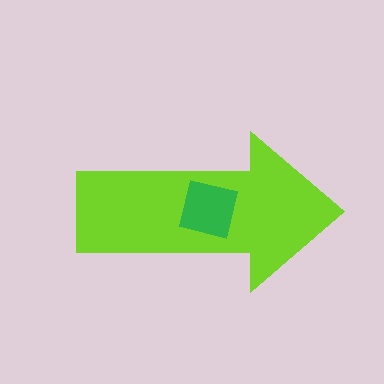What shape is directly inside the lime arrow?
The green square.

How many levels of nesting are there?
2.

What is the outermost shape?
The lime arrow.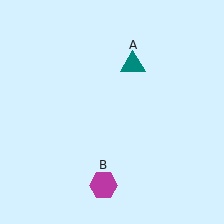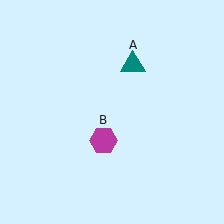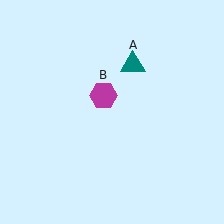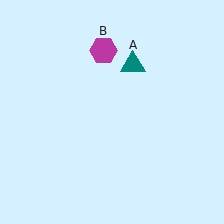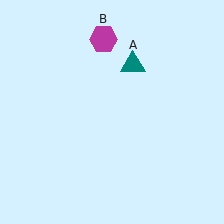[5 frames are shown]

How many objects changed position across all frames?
1 object changed position: magenta hexagon (object B).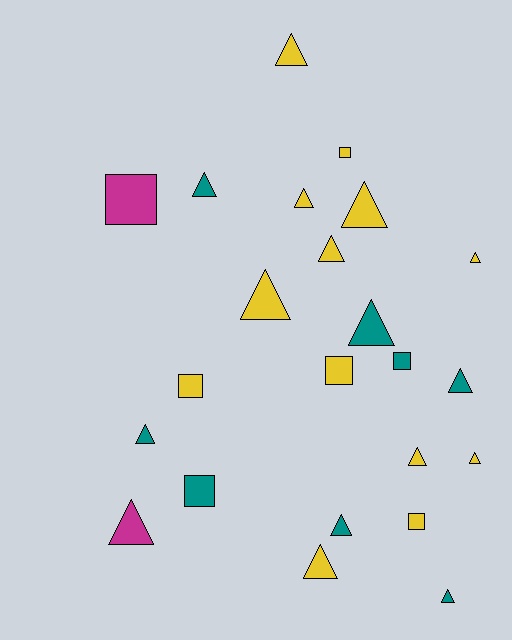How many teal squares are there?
There are 2 teal squares.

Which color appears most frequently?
Yellow, with 13 objects.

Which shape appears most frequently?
Triangle, with 16 objects.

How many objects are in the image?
There are 23 objects.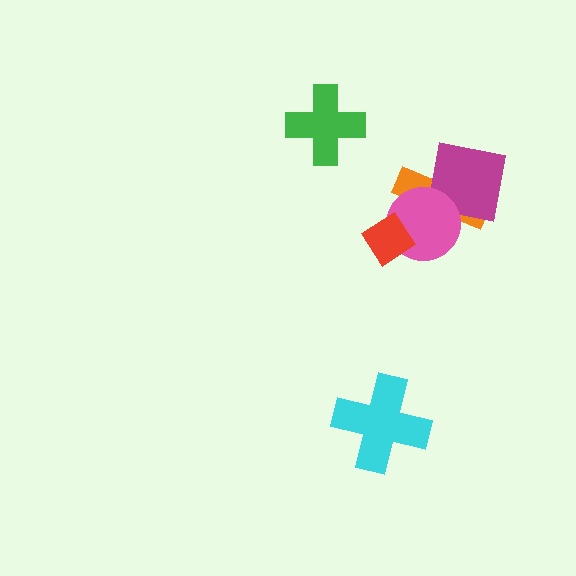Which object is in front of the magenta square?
The pink circle is in front of the magenta square.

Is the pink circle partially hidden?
Yes, it is partially covered by another shape.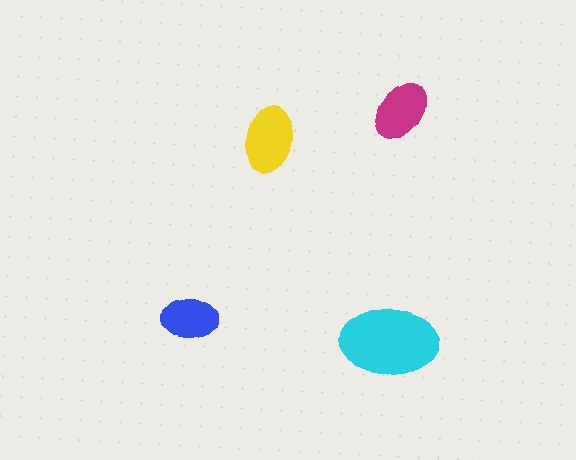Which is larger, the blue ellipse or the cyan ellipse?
The cyan one.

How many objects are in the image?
There are 4 objects in the image.